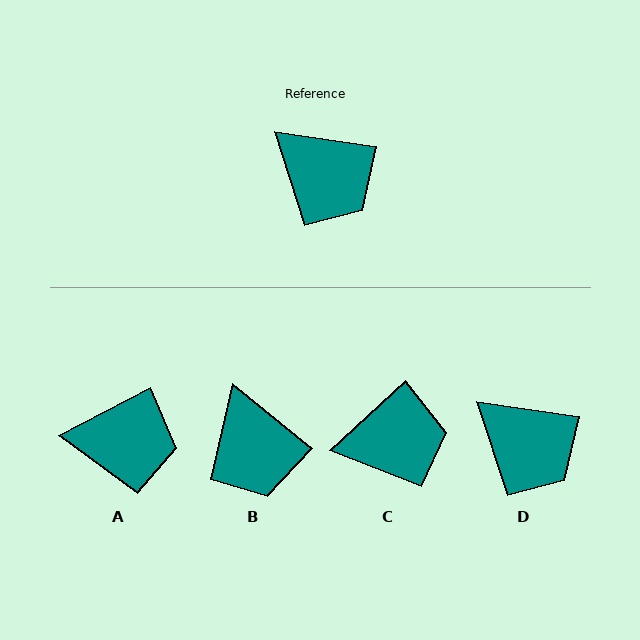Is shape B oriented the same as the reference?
No, it is off by about 31 degrees.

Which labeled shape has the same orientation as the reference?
D.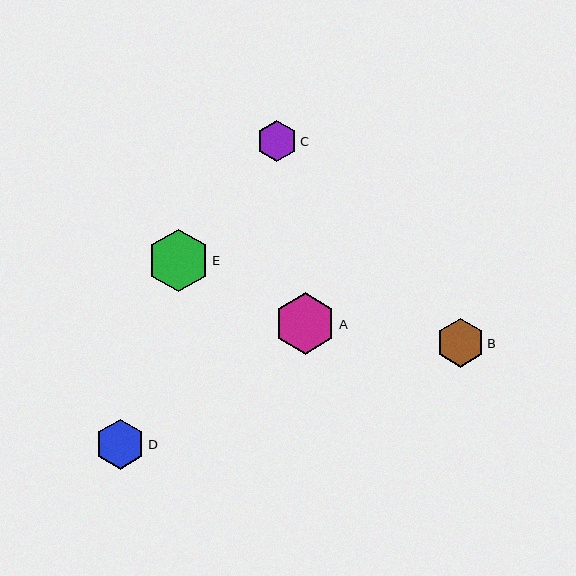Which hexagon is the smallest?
Hexagon C is the smallest with a size of approximately 41 pixels.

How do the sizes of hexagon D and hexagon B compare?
Hexagon D and hexagon B are approximately the same size.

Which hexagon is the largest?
Hexagon E is the largest with a size of approximately 62 pixels.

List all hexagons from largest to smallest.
From largest to smallest: E, A, D, B, C.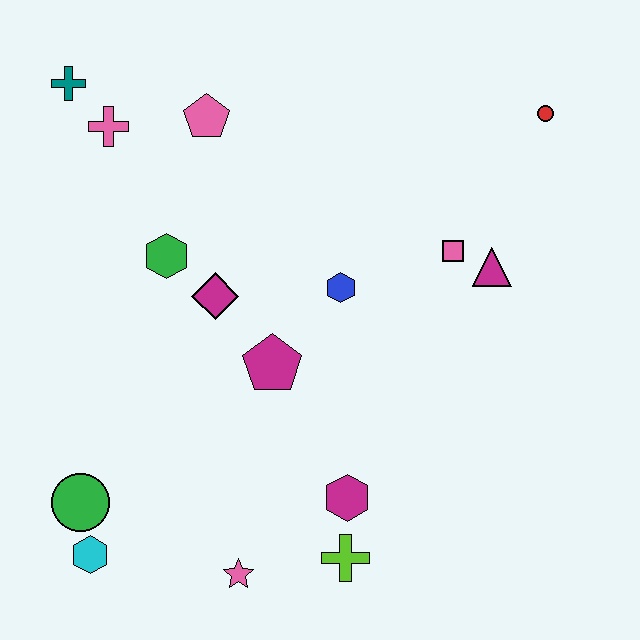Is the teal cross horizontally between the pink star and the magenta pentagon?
No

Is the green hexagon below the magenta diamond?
No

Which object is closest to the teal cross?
The pink cross is closest to the teal cross.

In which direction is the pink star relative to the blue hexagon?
The pink star is below the blue hexagon.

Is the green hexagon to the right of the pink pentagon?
No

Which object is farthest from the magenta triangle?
The cyan hexagon is farthest from the magenta triangle.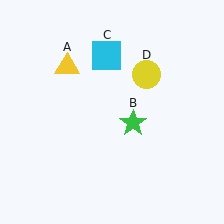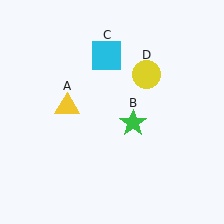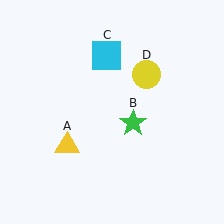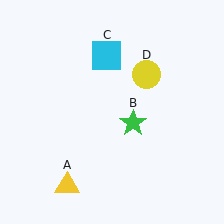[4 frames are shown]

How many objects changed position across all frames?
1 object changed position: yellow triangle (object A).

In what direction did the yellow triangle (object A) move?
The yellow triangle (object A) moved down.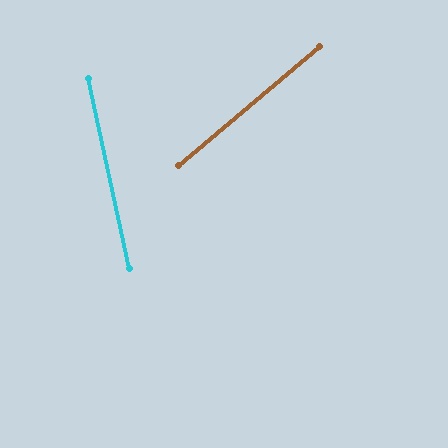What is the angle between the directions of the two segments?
Approximately 62 degrees.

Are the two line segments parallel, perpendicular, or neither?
Neither parallel nor perpendicular — they differ by about 62°.